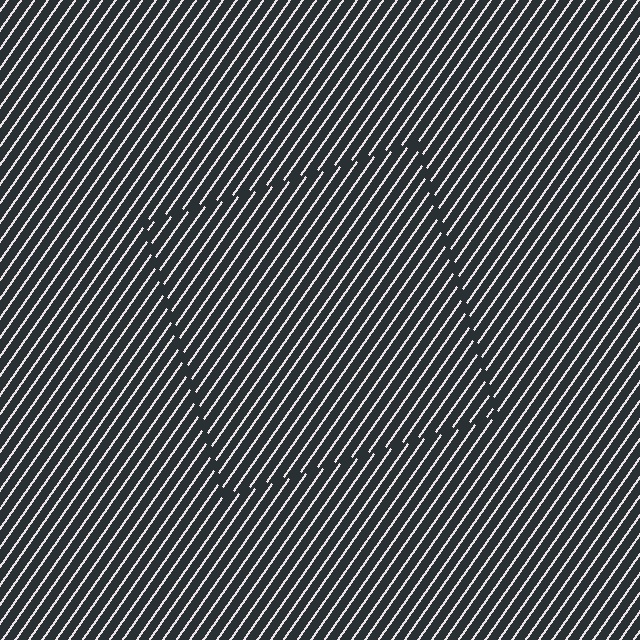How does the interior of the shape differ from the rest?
The interior of the shape contains the same grating, shifted by half a period — the contour is defined by the phase discontinuity where line-ends from the inner and outer gratings abut.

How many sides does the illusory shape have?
4 sides — the line-ends trace a square.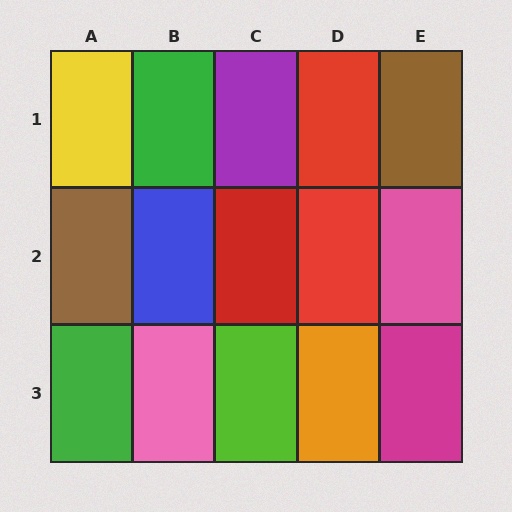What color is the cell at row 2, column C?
Red.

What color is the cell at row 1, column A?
Yellow.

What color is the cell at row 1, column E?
Brown.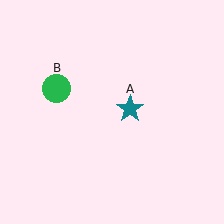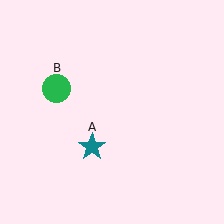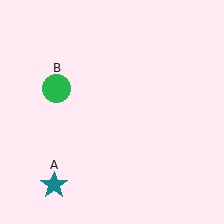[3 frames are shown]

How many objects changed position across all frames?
1 object changed position: teal star (object A).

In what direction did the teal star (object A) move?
The teal star (object A) moved down and to the left.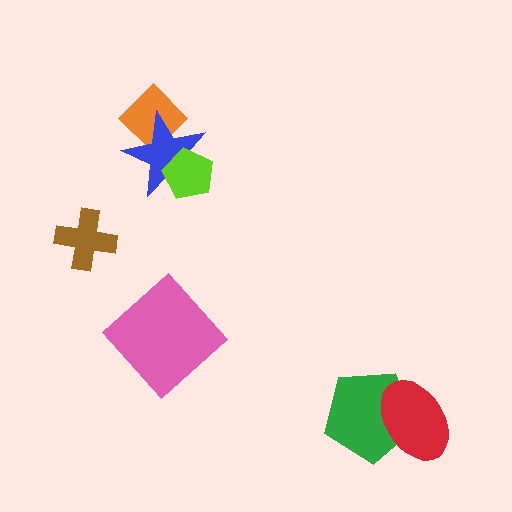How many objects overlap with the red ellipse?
1 object overlaps with the red ellipse.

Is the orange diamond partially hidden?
Yes, it is partially covered by another shape.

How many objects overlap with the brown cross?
0 objects overlap with the brown cross.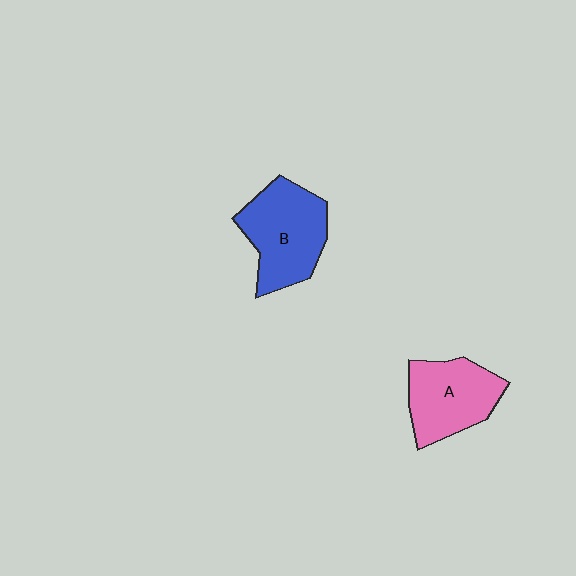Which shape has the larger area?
Shape B (blue).